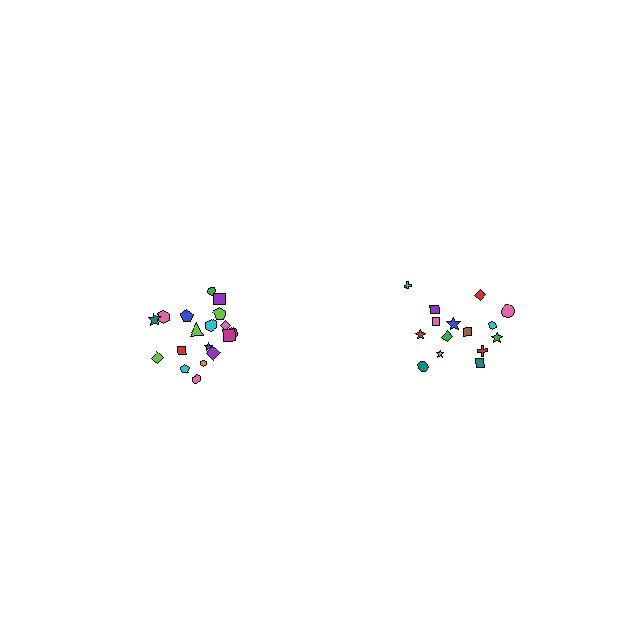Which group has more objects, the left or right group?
The left group.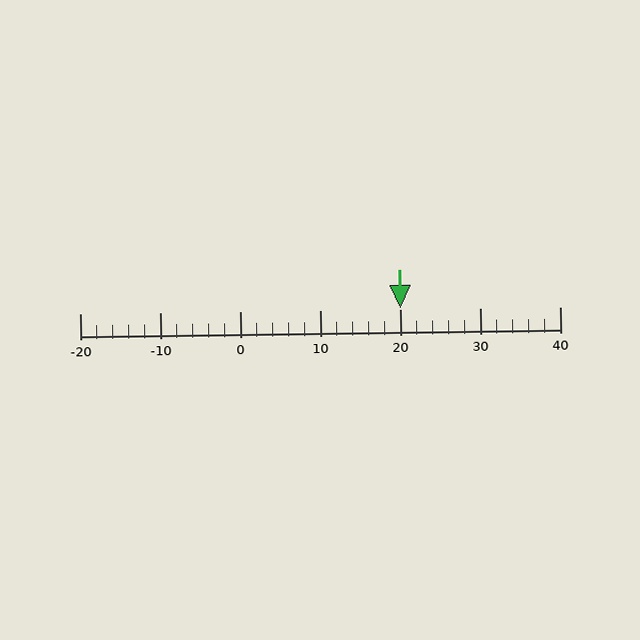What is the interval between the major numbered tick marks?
The major tick marks are spaced 10 units apart.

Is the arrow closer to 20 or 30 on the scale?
The arrow is closer to 20.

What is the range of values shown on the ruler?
The ruler shows values from -20 to 40.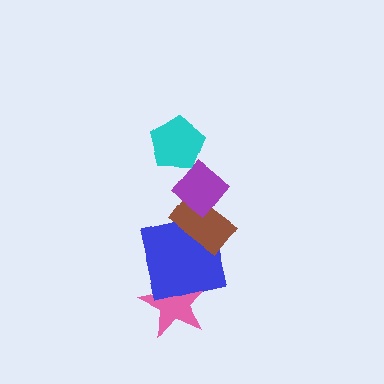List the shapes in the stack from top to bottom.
From top to bottom: the cyan pentagon, the purple diamond, the brown rectangle, the blue square, the pink star.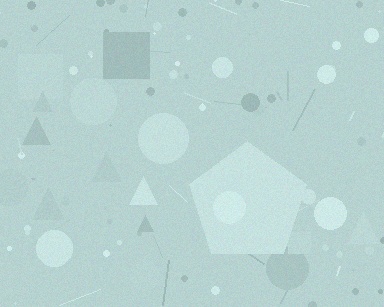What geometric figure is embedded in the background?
A pentagon is embedded in the background.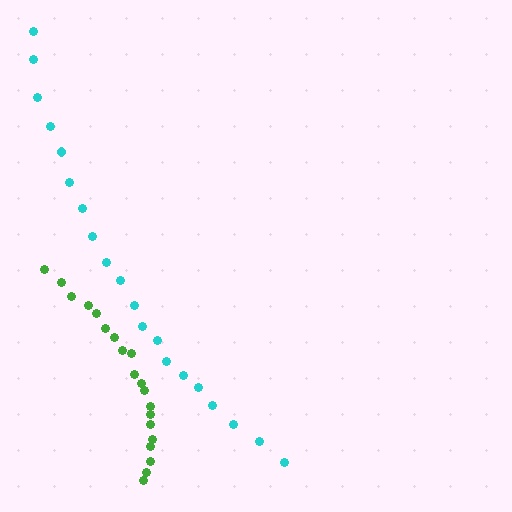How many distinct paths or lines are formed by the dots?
There are 2 distinct paths.